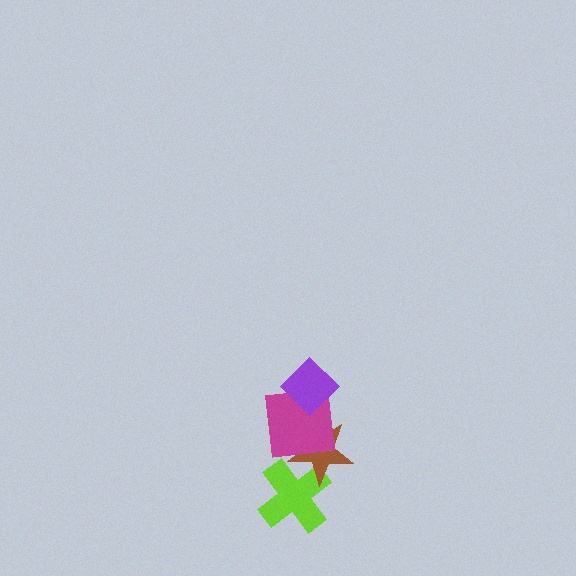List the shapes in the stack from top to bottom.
From top to bottom: the purple diamond, the magenta square, the brown star, the lime cross.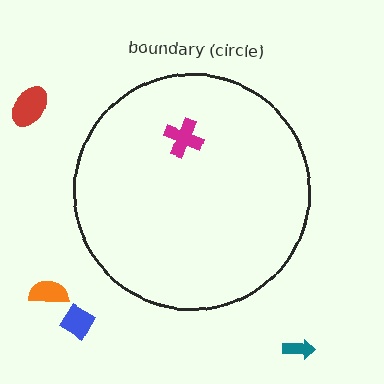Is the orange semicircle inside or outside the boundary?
Outside.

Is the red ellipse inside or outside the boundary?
Outside.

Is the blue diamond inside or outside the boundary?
Outside.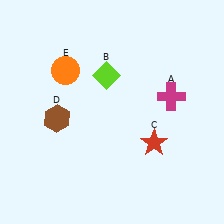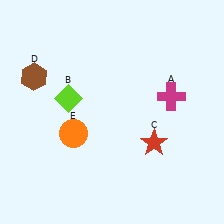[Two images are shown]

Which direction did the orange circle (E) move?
The orange circle (E) moved down.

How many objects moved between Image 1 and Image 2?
3 objects moved between the two images.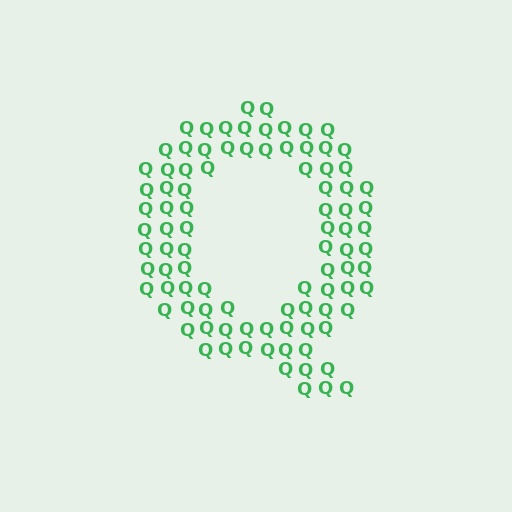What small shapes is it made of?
It is made of small letter Q's.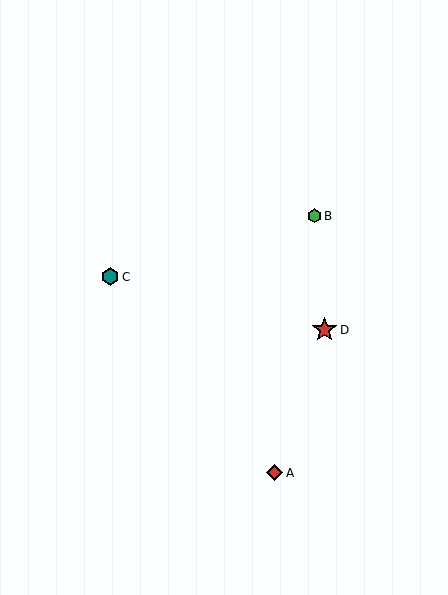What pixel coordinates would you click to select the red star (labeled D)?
Click at (325, 330) to select the red star D.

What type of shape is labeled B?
Shape B is a green hexagon.